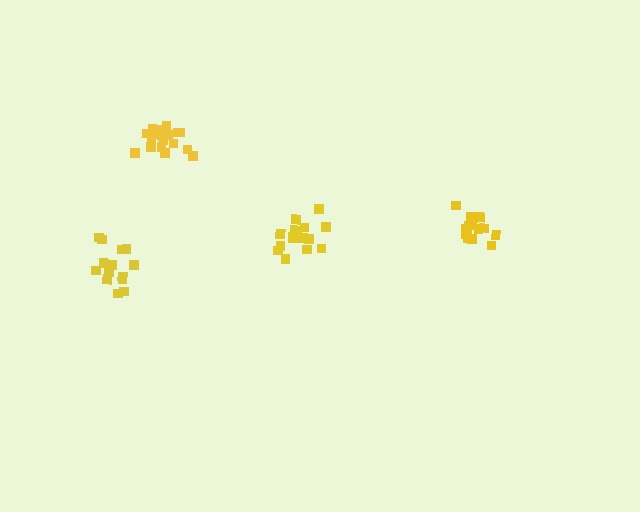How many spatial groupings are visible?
There are 4 spatial groupings.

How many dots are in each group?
Group 1: 15 dots, Group 2: 14 dots, Group 3: 20 dots, Group 4: 17 dots (66 total).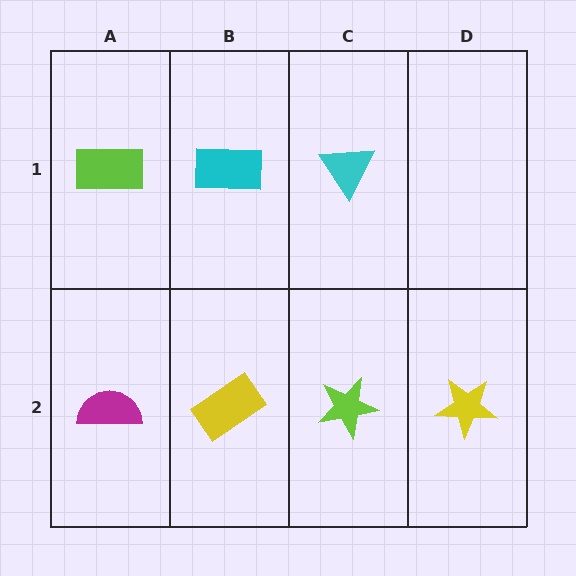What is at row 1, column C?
A cyan triangle.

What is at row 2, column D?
A yellow star.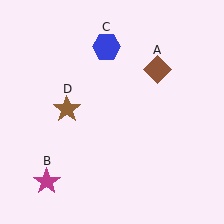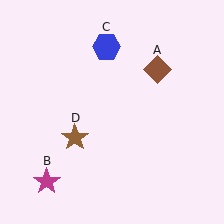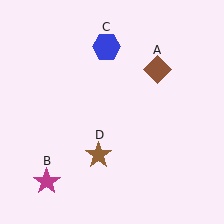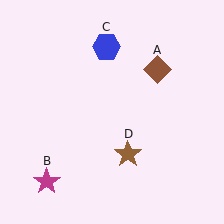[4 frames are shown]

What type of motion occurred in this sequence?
The brown star (object D) rotated counterclockwise around the center of the scene.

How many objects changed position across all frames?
1 object changed position: brown star (object D).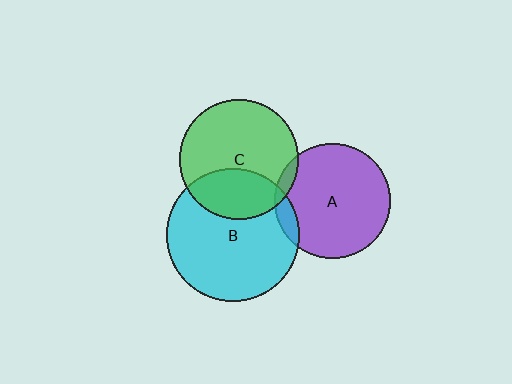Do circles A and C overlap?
Yes.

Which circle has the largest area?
Circle B (cyan).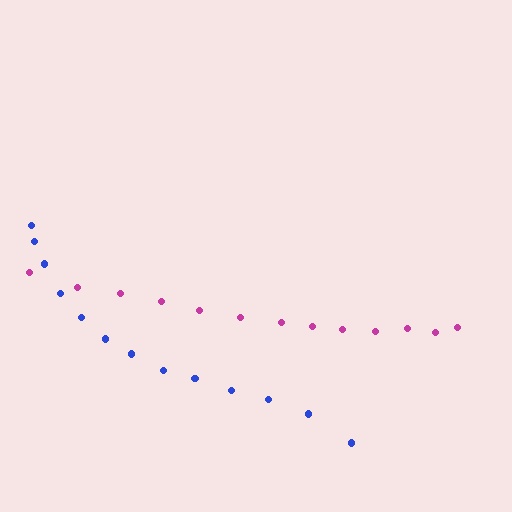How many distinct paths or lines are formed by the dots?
There are 2 distinct paths.